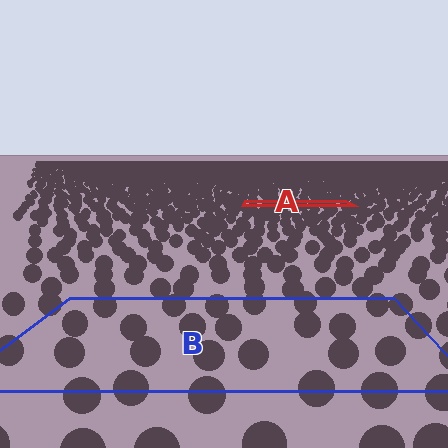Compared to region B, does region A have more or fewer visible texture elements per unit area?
Region A has more texture elements per unit area — they are packed more densely because it is farther away.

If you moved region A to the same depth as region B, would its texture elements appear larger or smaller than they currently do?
They would appear larger. At a closer depth, the same texture elements are projected at a bigger on-screen size.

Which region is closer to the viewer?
Region B is closer. The texture elements there are larger and more spread out.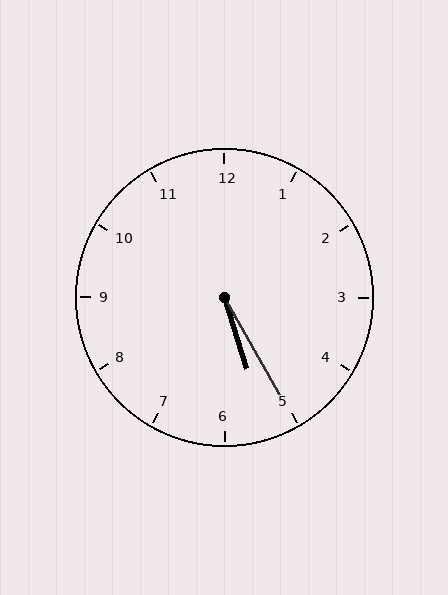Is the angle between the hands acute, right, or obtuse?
It is acute.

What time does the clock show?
5:25.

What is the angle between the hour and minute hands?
Approximately 12 degrees.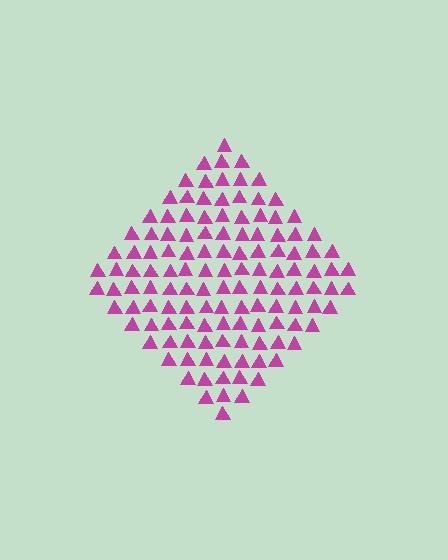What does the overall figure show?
The overall figure shows a diamond.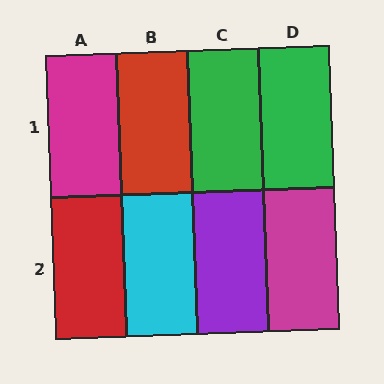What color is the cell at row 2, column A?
Red.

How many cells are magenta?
2 cells are magenta.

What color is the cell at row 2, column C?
Purple.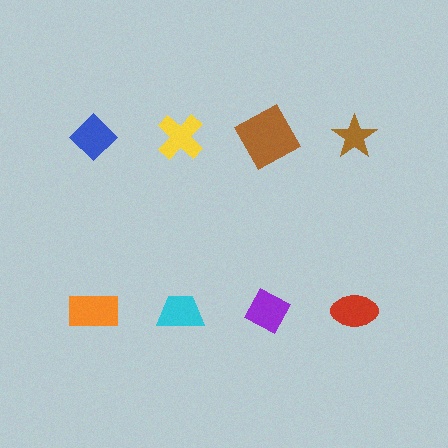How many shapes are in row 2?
4 shapes.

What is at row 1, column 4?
A brown star.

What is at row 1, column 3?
A brown square.